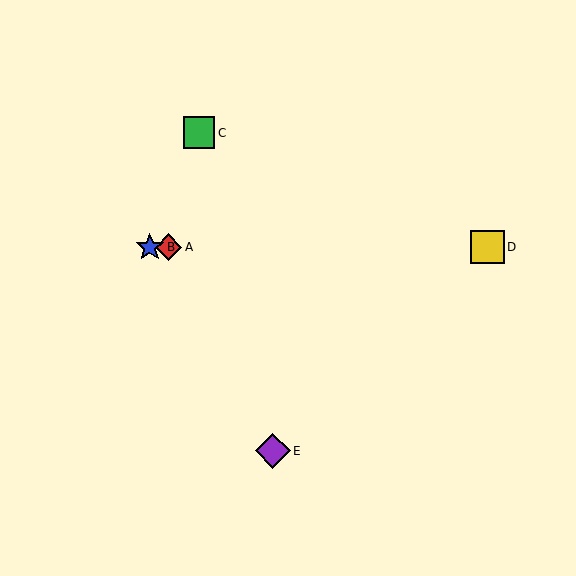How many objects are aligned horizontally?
3 objects (A, B, D) are aligned horizontally.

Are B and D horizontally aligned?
Yes, both are at y≈247.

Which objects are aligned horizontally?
Objects A, B, D are aligned horizontally.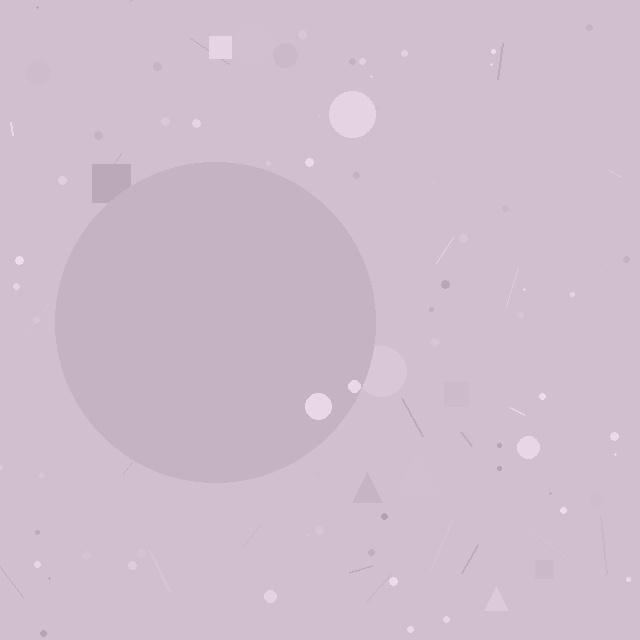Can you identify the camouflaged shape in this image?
The camouflaged shape is a circle.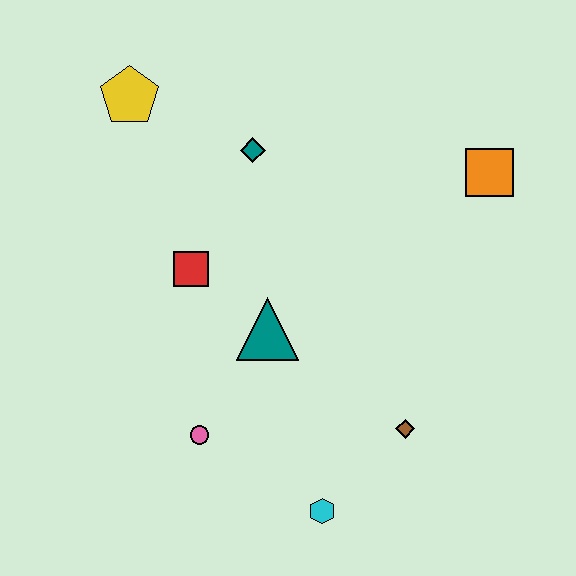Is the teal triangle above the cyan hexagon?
Yes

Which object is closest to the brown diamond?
The cyan hexagon is closest to the brown diamond.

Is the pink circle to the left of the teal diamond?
Yes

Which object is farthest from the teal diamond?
The cyan hexagon is farthest from the teal diamond.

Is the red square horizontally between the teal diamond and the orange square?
No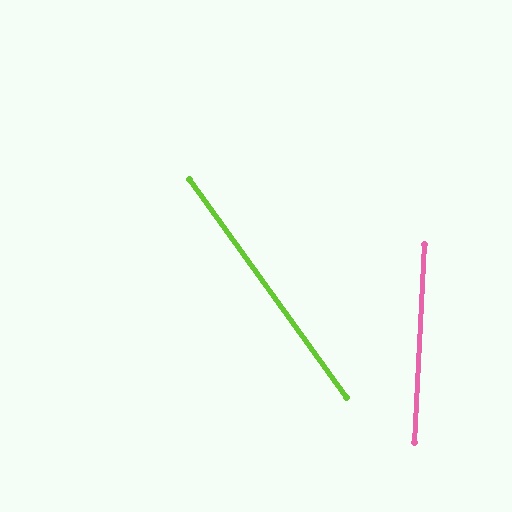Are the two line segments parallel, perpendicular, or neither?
Neither parallel nor perpendicular — they differ by about 39°.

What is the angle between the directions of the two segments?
Approximately 39 degrees.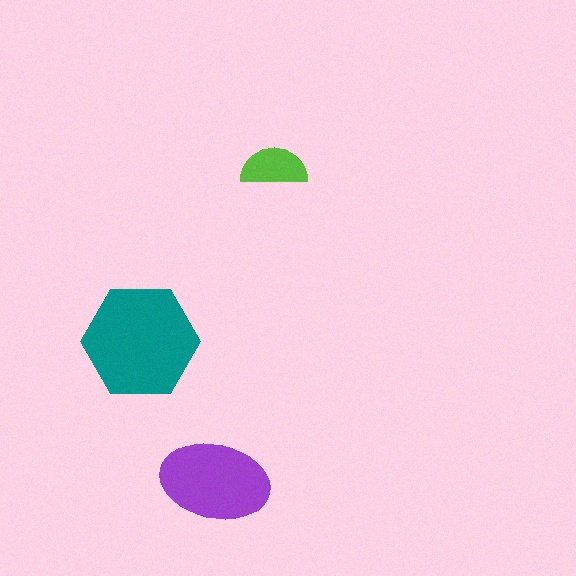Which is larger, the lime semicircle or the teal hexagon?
The teal hexagon.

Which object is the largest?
The teal hexagon.